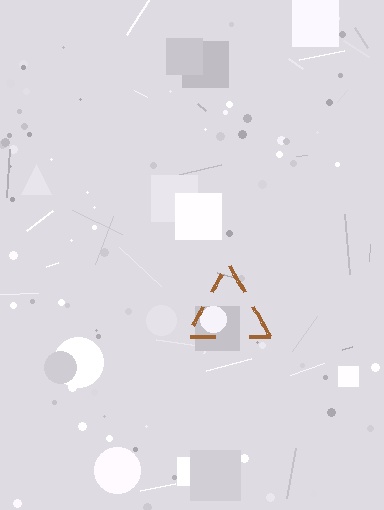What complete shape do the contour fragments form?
The contour fragments form a triangle.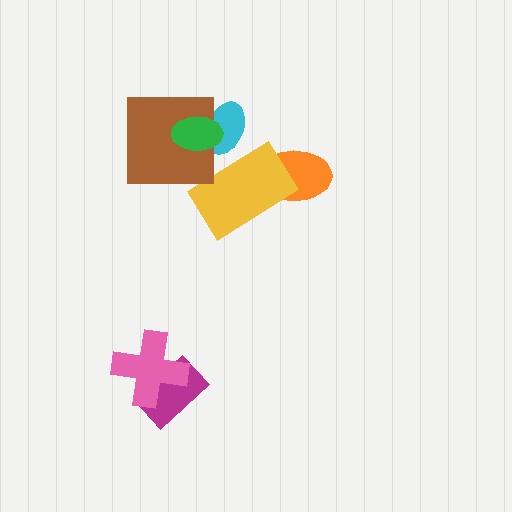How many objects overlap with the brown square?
2 objects overlap with the brown square.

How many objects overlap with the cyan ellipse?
3 objects overlap with the cyan ellipse.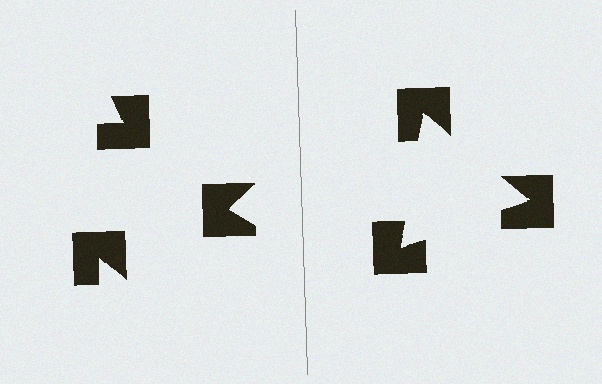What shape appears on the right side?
An illusory triangle.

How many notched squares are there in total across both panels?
6 — 3 on each side.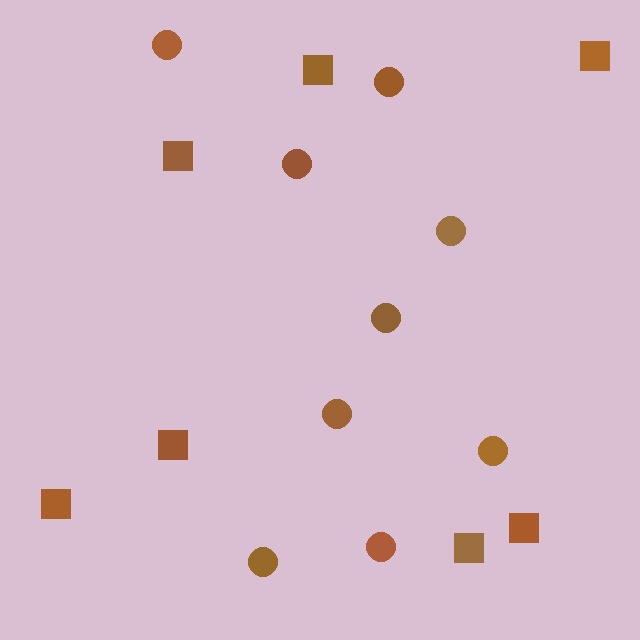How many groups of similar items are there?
There are 2 groups: one group of squares (7) and one group of circles (9).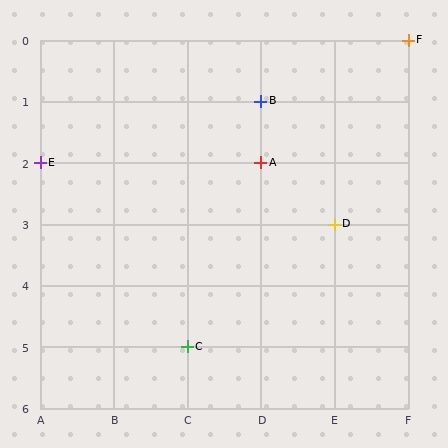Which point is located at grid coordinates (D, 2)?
Point A is at (D, 2).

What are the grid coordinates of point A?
Point A is at grid coordinates (D, 2).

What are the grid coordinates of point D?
Point D is at grid coordinates (E, 3).